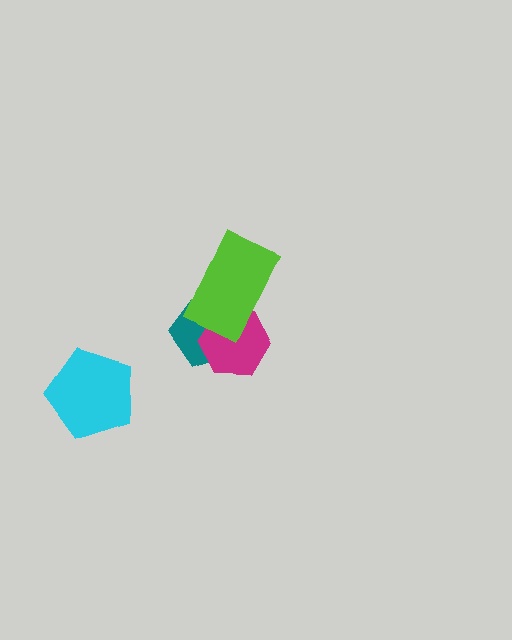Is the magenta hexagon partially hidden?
Yes, it is partially covered by another shape.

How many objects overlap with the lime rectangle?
2 objects overlap with the lime rectangle.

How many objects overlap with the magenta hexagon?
2 objects overlap with the magenta hexagon.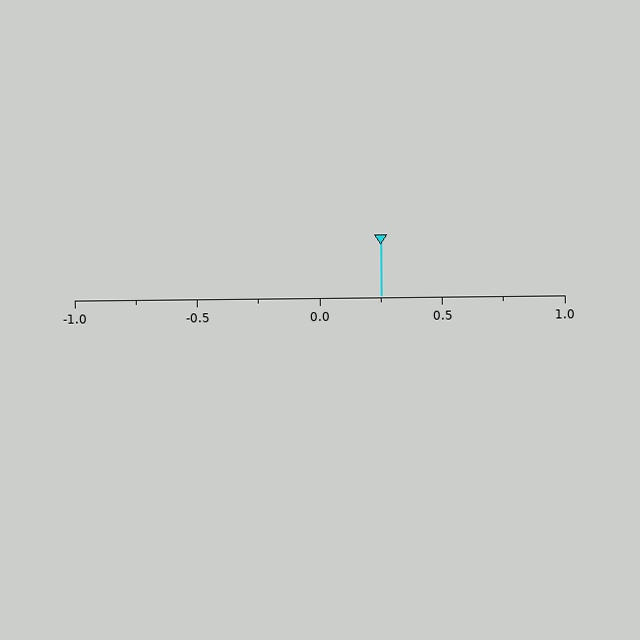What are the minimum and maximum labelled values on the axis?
The axis runs from -1.0 to 1.0.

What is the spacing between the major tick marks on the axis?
The major ticks are spaced 0.5 apart.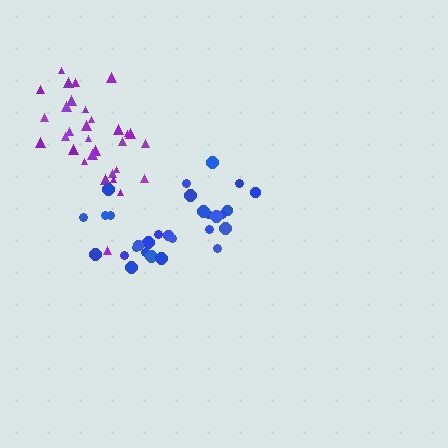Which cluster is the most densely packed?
Purple.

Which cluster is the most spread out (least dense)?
Blue.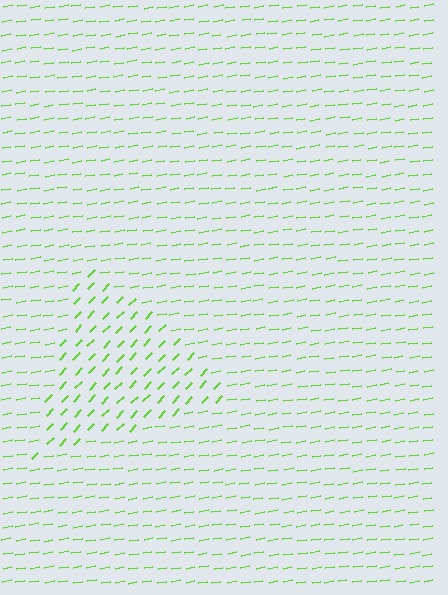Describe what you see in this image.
The image is filled with small lime line segments. A triangle region in the image has lines oriented differently from the surrounding lines, creating a visible texture boundary.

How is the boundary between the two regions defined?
The boundary is defined purely by a change in line orientation (approximately 36 degrees difference). All lines are the same color and thickness.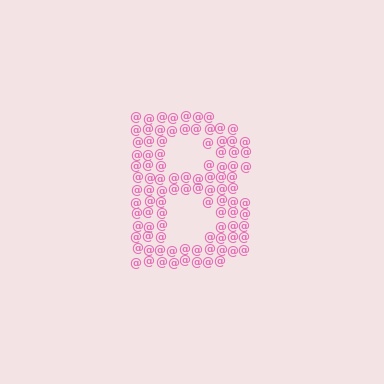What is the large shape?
The large shape is the letter B.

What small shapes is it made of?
It is made of small at signs.